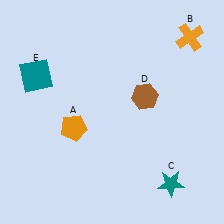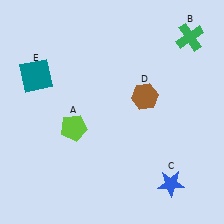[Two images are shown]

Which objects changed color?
A changed from orange to lime. B changed from orange to green. C changed from teal to blue.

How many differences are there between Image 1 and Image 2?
There are 3 differences between the two images.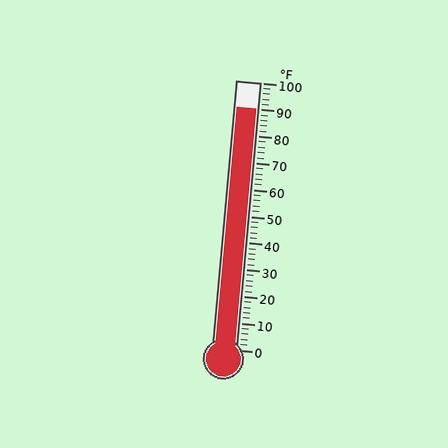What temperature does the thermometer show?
The thermometer shows approximately 90°F.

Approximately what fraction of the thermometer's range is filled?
The thermometer is filled to approximately 90% of its range.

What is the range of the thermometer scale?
The thermometer scale ranges from 0°F to 100°F.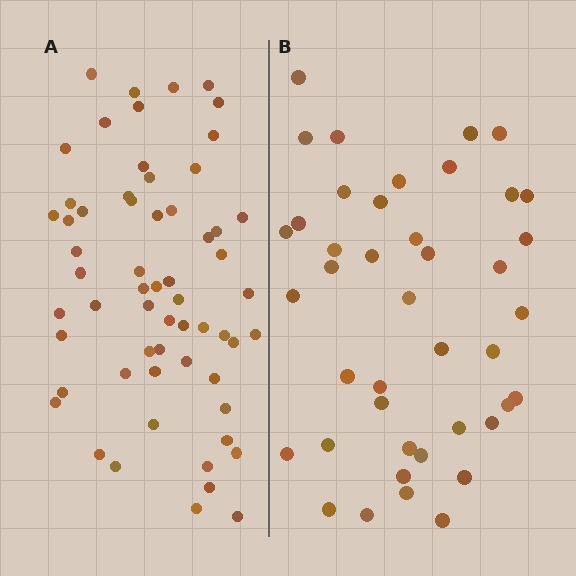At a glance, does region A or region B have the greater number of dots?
Region A (the left region) has more dots.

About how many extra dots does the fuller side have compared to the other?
Region A has approximately 20 more dots than region B.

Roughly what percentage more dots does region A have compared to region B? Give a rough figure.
About 45% more.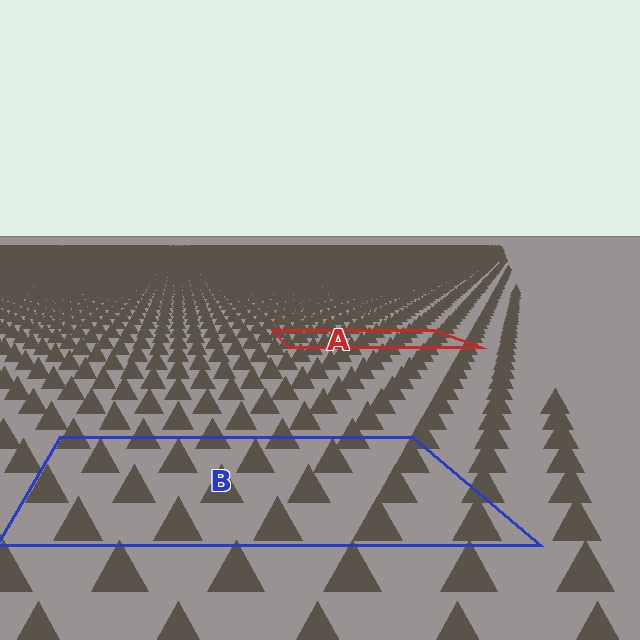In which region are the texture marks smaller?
The texture marks are smaller in region A, because it is farther away.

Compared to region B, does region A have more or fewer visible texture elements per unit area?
Region A has more texture elements per unit area — they are packed more densely because it is farther away.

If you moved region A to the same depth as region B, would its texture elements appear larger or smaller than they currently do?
They would appear larger. At a closer depth, the same texture elements are projected at a bigger on-screen size.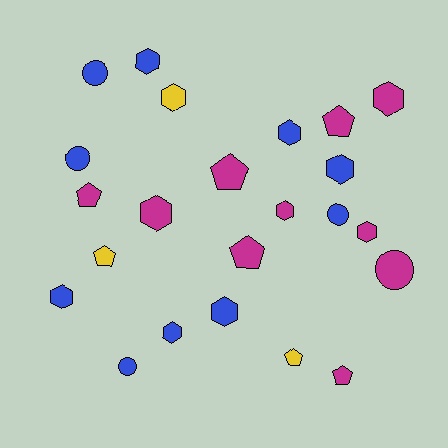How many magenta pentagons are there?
There are 5 magenta pentagons.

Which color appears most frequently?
Magenta, with 10 objects.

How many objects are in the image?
There are 23 objects.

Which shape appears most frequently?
Hexagon, with 11 objects.